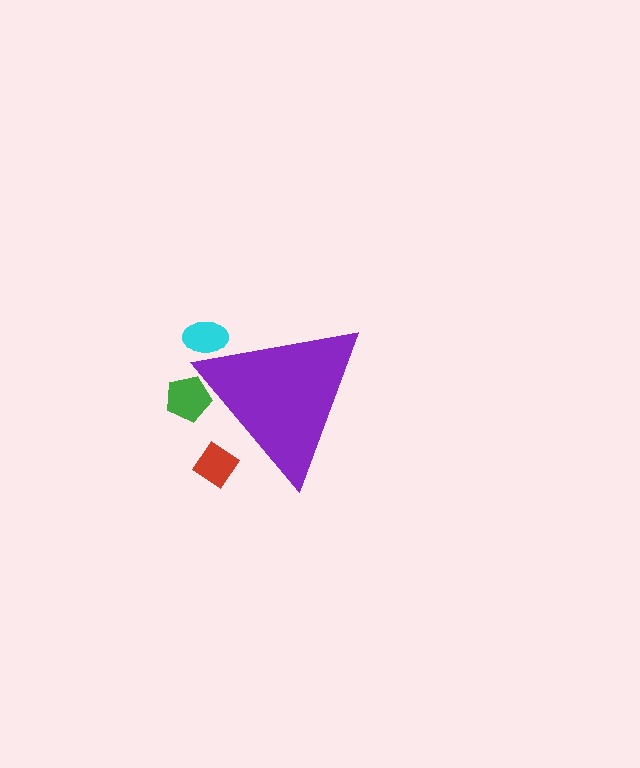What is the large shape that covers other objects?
A purple triangle.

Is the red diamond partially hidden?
Yes, the red diamond is partially hidden behind the purple triangle.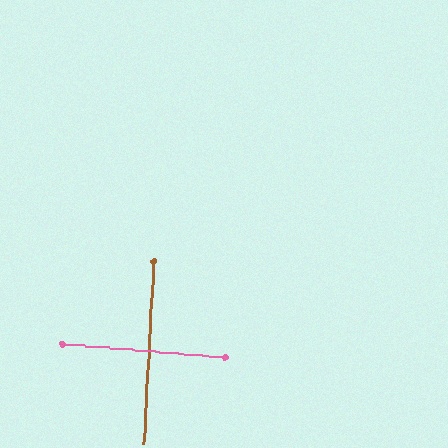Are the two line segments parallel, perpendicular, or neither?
Perpendicular — they meet at approximately 88°.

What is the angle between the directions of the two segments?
Approximately 88 degrees.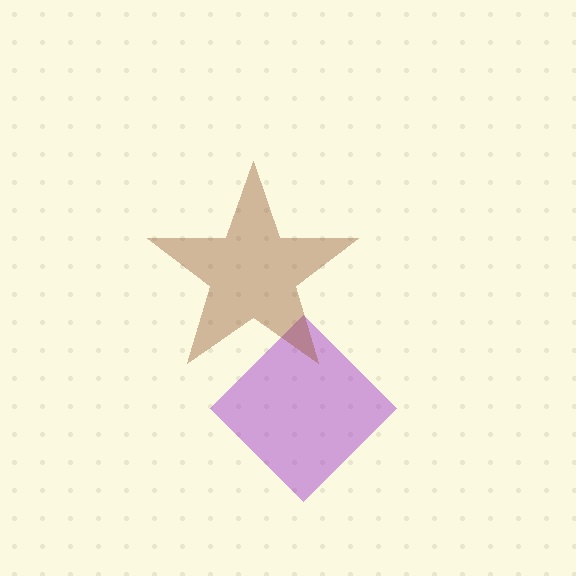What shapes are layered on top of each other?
The layered shapes are: a purple diamond, a brown star.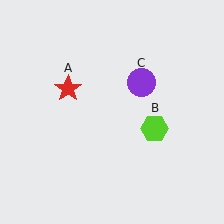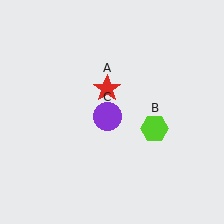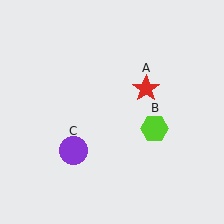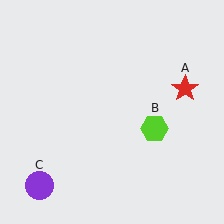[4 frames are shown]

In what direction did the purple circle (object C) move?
The purple circle (object C) moved down and to the left.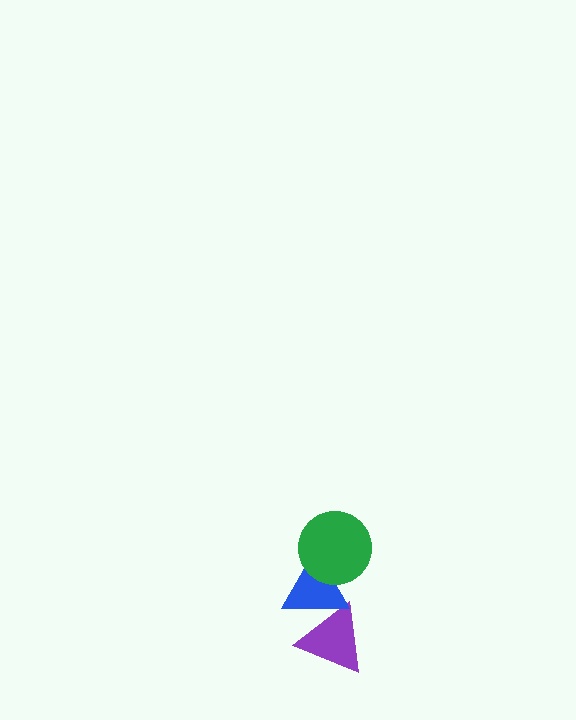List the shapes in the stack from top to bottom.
From top to bottom: the green circle, the blue triangle, the purple triangle.